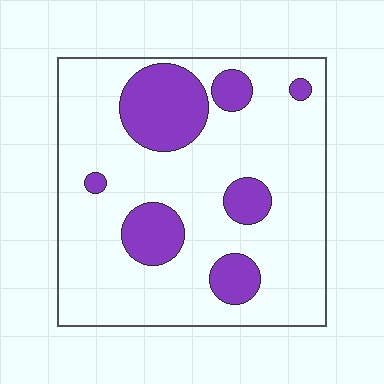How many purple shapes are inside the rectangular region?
7.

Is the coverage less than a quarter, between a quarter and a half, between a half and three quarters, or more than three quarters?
Less than a quarter.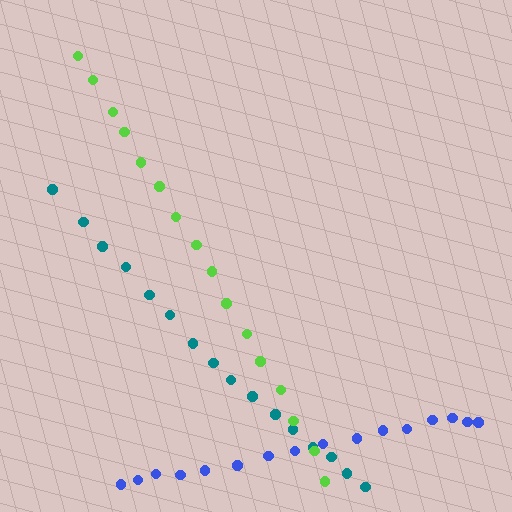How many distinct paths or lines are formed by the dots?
There are 3 distinct paths.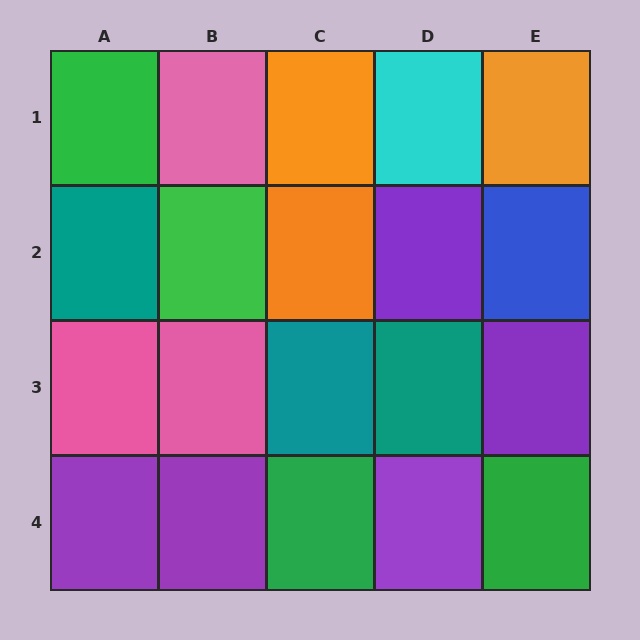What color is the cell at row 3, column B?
Pink.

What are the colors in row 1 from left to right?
Green, pink, orange, cyan, orange.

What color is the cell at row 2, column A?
Teal.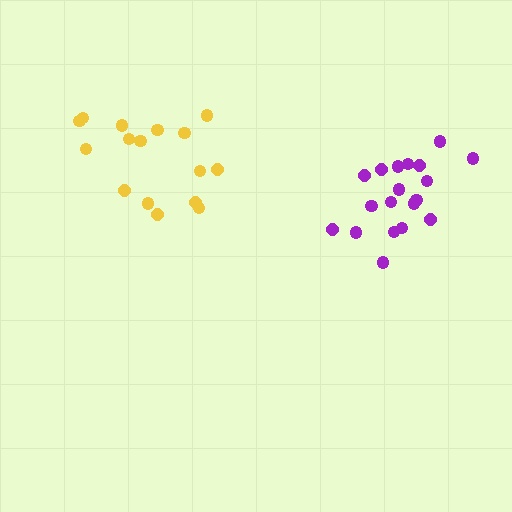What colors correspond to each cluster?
The clusters are colored: purple, yellow.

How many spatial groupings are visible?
There are 2 spatial groupings.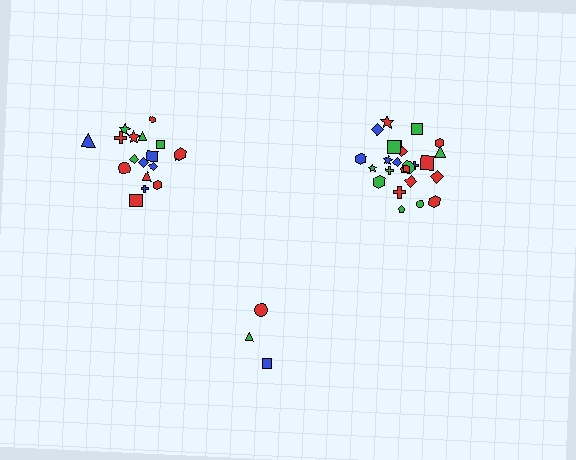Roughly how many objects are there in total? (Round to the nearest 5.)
Roughly 45 objects in total.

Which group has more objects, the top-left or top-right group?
The top-right group.